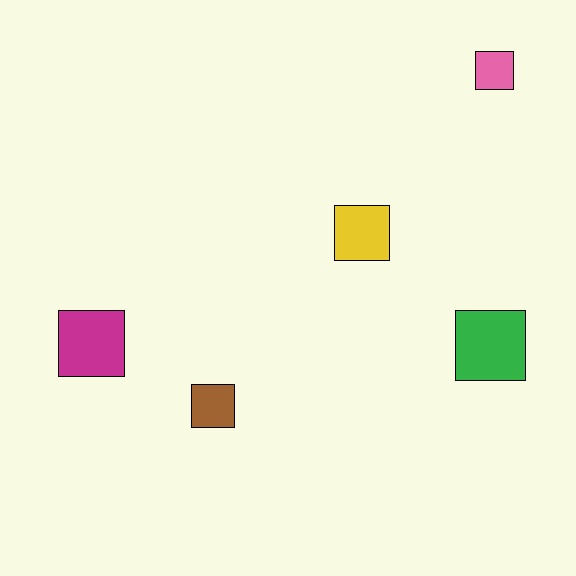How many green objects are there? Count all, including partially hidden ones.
There is 1 green object.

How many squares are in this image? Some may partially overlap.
There are 5 squares.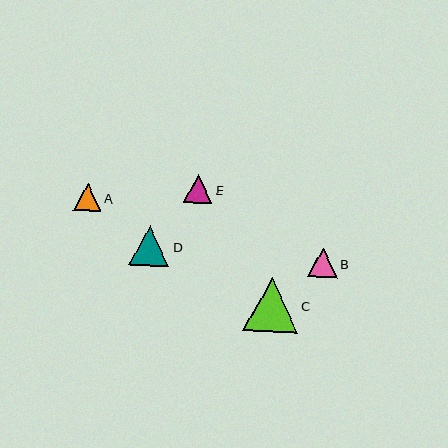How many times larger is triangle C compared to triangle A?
Triangle C is approximately 2.0 times the size of triangle A.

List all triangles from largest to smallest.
From largest to smallest: C, D, B, E, A.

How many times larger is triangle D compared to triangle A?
Triangle D is approximately 1.4 times the size of triangle A.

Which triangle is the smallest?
Triangle A is the smallest with a size of approximately 28 pixels.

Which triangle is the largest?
Triangle C is the largest with a size of approximately 55 pixels.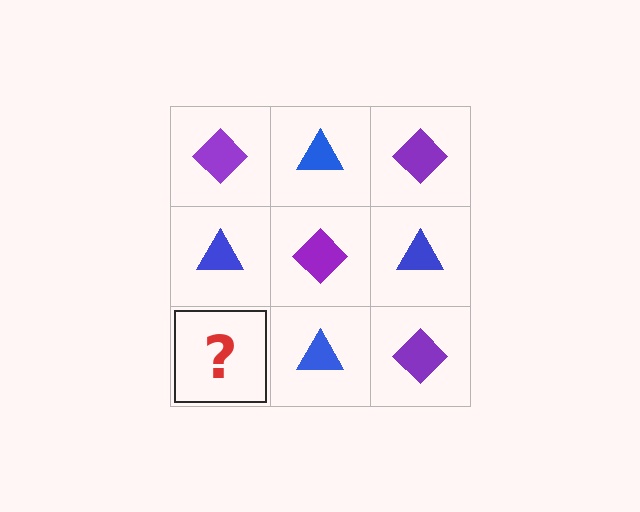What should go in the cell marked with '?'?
The missing cell should contain a purple diamond.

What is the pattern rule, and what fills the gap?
The rule is that it alternates purple diamond and blue triangle in a checkerboard pattern. The gap should be filled with a purple diamond.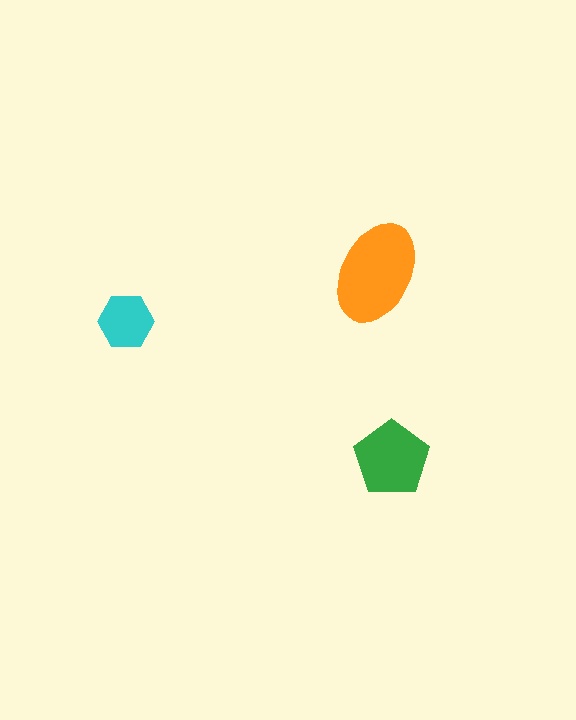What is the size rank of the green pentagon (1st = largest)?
2nd.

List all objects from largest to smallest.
The orange ellipse, the green pentagon, the cyan hexagon.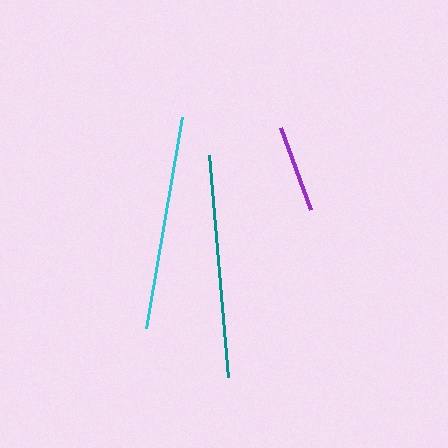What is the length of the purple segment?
The purple segment is approximately 88 pixels long.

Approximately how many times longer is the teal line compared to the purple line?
The teal line is approximately 2.5 times the length of the purple line.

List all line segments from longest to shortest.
From longest to shortest: teal, cyan, purple.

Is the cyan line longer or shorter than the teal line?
The teal line is longer than the cyan line.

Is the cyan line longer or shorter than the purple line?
The cyan line is longer than the purple line.